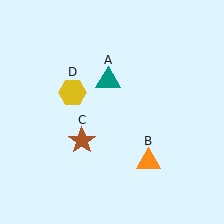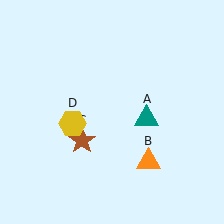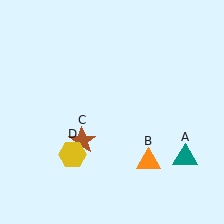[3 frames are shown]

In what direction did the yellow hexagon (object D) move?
The yellow hexagon (object D) moved down.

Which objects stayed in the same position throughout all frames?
Orange triangle (object B) and brown star (object C) remained stationary.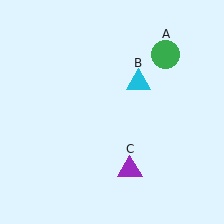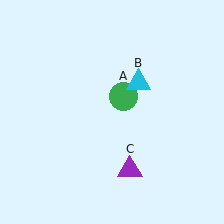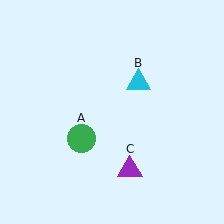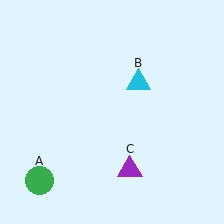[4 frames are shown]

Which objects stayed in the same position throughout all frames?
Cyan triangle (object B) and purple triangle (object C) remained stationary.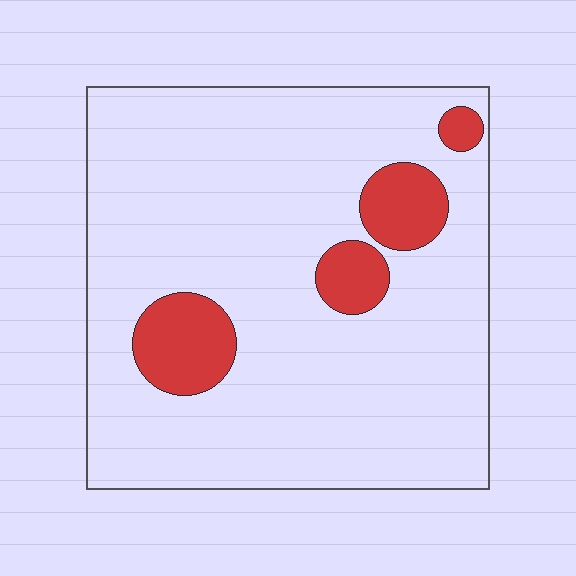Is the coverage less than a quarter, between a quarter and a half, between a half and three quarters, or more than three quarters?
Less than a quarter.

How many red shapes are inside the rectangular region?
4.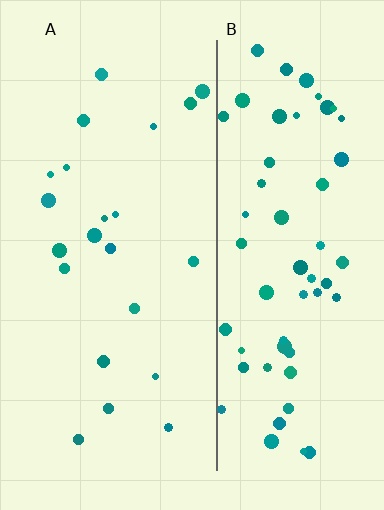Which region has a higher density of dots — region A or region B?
B (the right).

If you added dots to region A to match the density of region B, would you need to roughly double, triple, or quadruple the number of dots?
Approximately triple.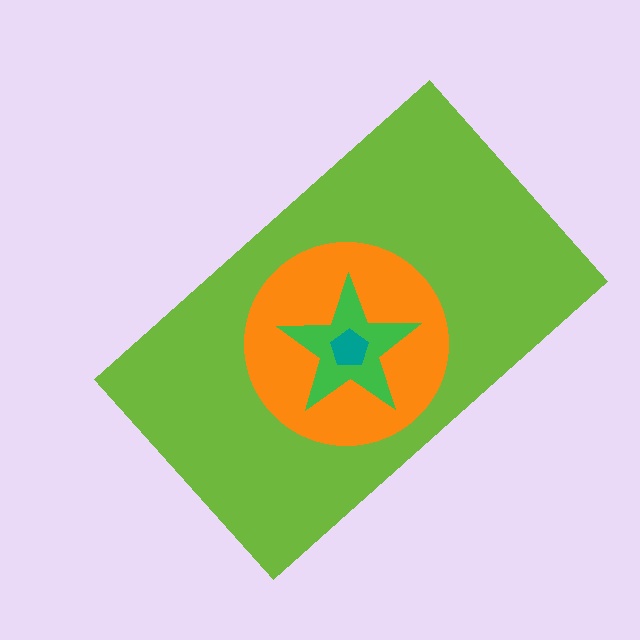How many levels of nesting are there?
4.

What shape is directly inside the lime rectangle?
The orange circle.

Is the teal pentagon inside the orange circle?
Yes.